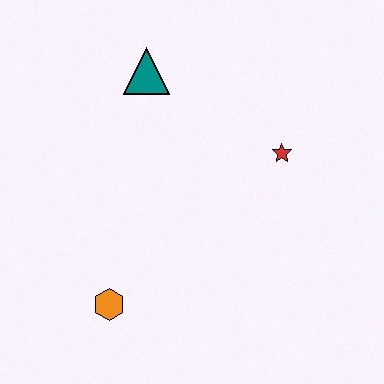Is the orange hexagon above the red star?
No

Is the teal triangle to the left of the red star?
Yes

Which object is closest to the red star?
The teal triangle is closest to the red star.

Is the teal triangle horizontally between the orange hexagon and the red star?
Yes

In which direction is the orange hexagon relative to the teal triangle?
The orange hexagon is below the teal triangle.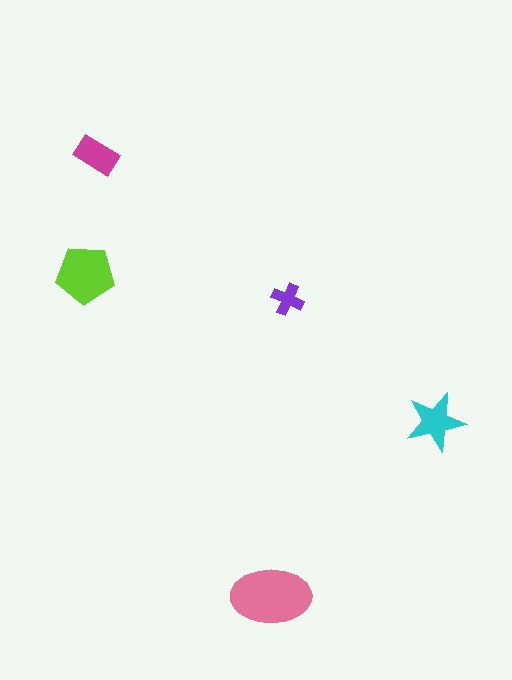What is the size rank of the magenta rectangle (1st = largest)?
4th.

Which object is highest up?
The magenta rectangle is topmost.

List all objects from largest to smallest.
The pink ellipse, the lime pentagon, the cyan star, the magenta rectangle, the purple cross.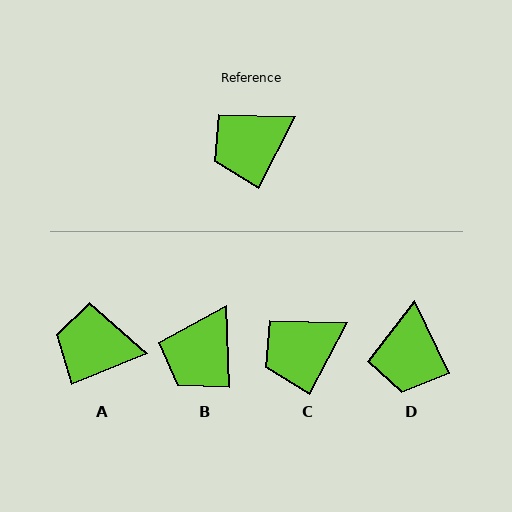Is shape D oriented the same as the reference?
No, it is off by about 53 degrees.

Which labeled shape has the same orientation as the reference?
C.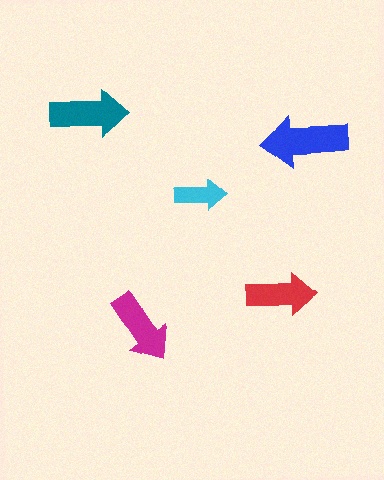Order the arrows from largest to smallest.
the blue one, the teal one, the magenta one, the red one, the cyan one.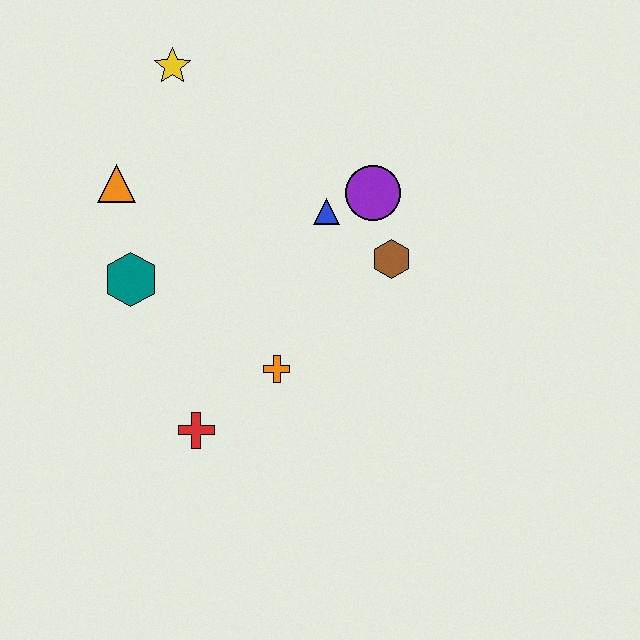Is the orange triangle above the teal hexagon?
Yes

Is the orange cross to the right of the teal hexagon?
Yes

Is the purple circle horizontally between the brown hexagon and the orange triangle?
Yes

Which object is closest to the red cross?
The orange cross is closest to the red cross.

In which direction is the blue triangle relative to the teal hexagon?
The blue triangle is to the right of the teal hexagon.